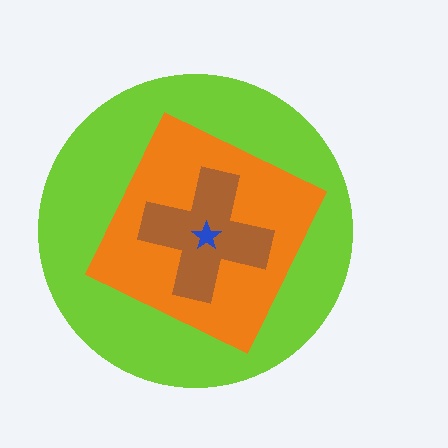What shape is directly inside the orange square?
The brown cross.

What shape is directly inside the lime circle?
The orange square.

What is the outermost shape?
The lime circle.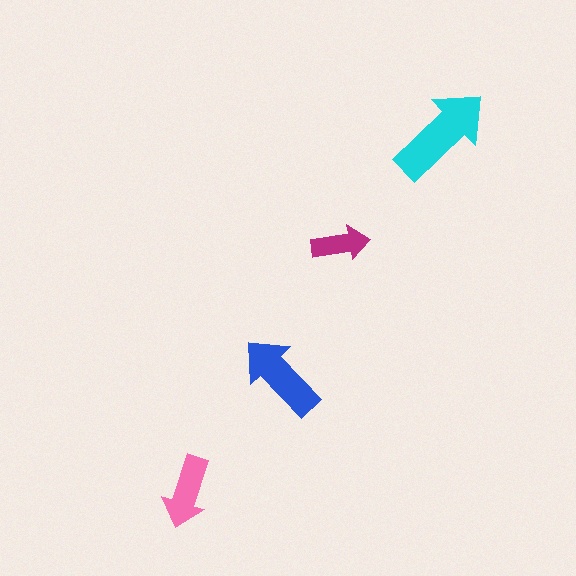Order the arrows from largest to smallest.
the cyan one, the blue one, the pink one, the magenta one.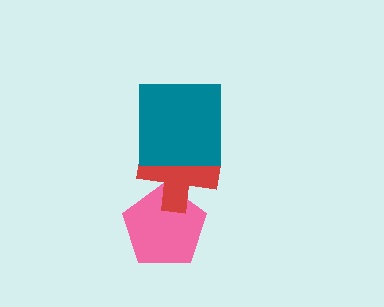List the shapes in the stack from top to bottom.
From top to bottom: the teal square, the red cross, the pink pentagon.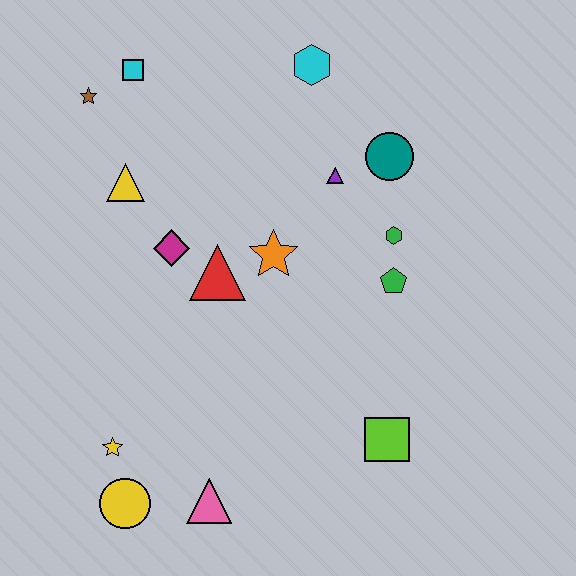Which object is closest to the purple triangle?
The teal circle is closest to the purple triangle.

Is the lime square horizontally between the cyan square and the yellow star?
No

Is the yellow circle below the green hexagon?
Yes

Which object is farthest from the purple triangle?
The yellow circle is farthest from the purple triangle.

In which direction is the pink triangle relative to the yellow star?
The pink triangle is to the right of the yellow star.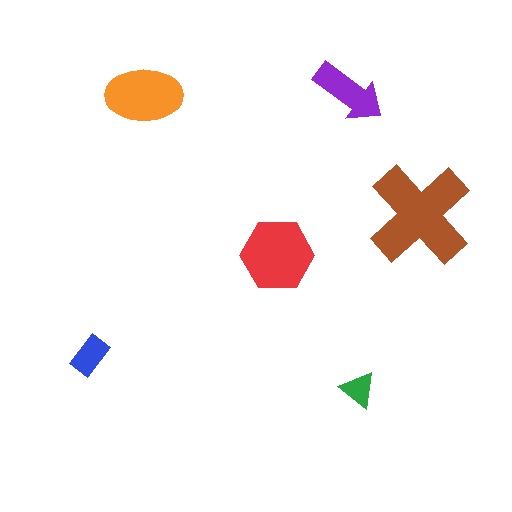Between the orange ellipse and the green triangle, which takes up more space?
The orange ellipse.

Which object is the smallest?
The green triangle.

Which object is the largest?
The brown cross.